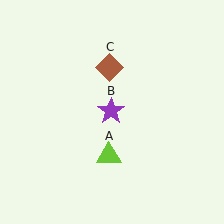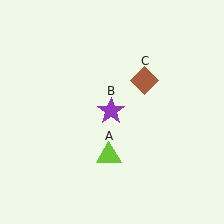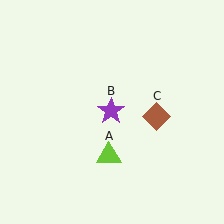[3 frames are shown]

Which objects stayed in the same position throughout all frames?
Lime triangle (object A) and purple star (object B) remained stationary.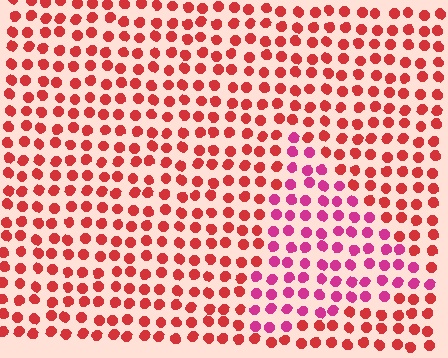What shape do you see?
I see a triangle.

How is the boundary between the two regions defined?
The boundary is defined purely by a slight shift in hue (about 34 degrees). Spacing, size, and orientation are identical on both sides.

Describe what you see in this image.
The image is filled with small red elements in a uniform arrangement. A triangle-shaped region is visible where the elements are tinted to a slightly different hue, forming a subtle color boundary.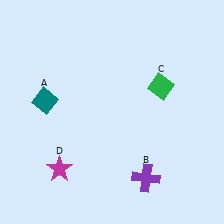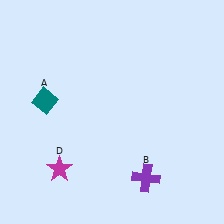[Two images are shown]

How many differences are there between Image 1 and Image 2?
There is 1 difference between the two images.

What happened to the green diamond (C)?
The green diamond (C) was removed in Image 2. It was in the top-right area of Image 1.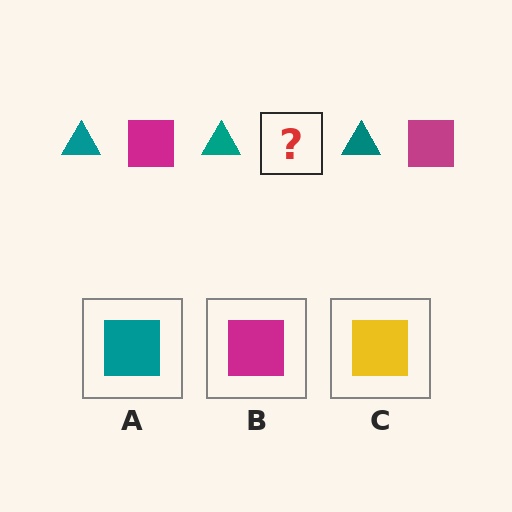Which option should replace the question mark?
Option B.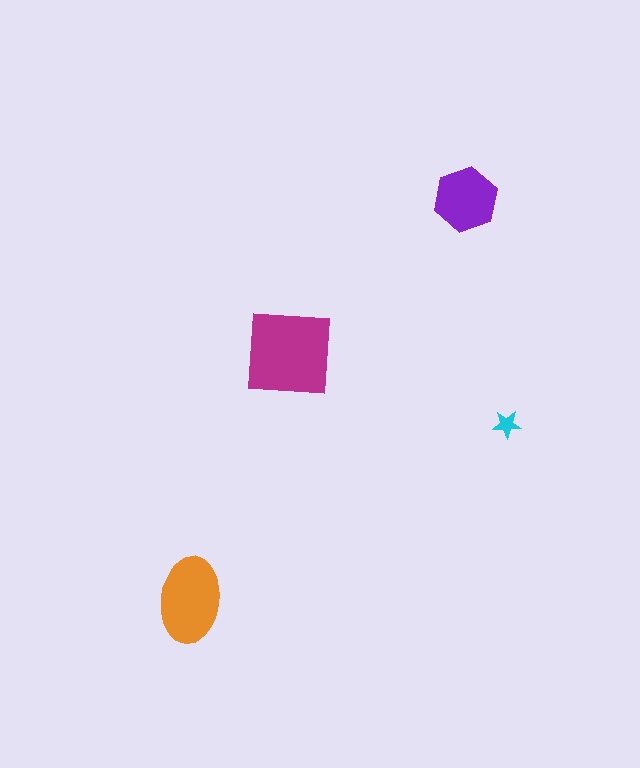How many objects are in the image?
There are 4 objects in the image.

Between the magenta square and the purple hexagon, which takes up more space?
The magenta square.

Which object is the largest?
The magenta square.